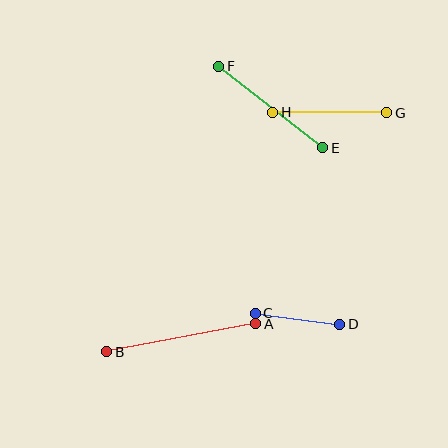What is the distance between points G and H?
The distance is approximately 114 pixels.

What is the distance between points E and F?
The distance is approximately 132 pixels.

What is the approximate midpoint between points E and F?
The midpoint is at approximately (271, 107) pixels.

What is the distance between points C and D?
The distance is approximately 85 pixels.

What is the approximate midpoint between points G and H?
The midpoint is at approximately (330, 113) pixels.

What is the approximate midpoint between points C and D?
The midpoint is at approximately (297, 319) pixels.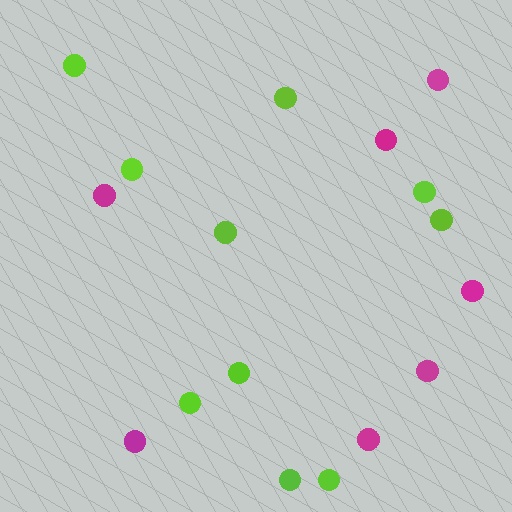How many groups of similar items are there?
There are 2 groups: one group of magenta circles (7) and one group of lime circles (10).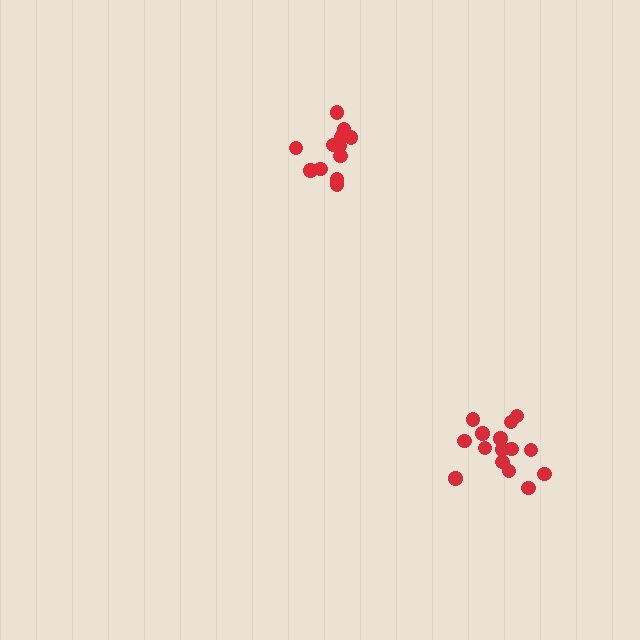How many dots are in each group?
Group 1: 15 dots, Group 2: 13 dots (28 total).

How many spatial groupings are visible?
There are 2 spatial groupings.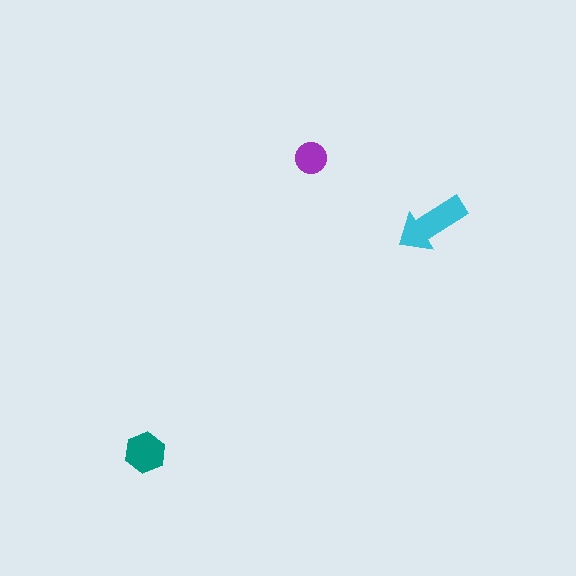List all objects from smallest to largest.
The purple circle, the teal hexagon, the cyan arrow.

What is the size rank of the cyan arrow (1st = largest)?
1st.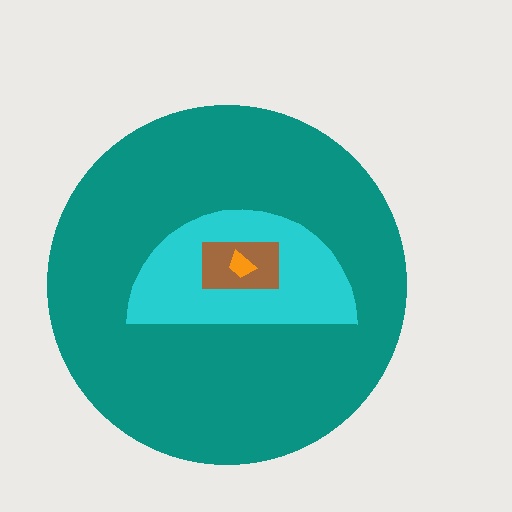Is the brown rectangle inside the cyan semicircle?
Yes.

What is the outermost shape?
The teal circle.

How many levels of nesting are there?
4.